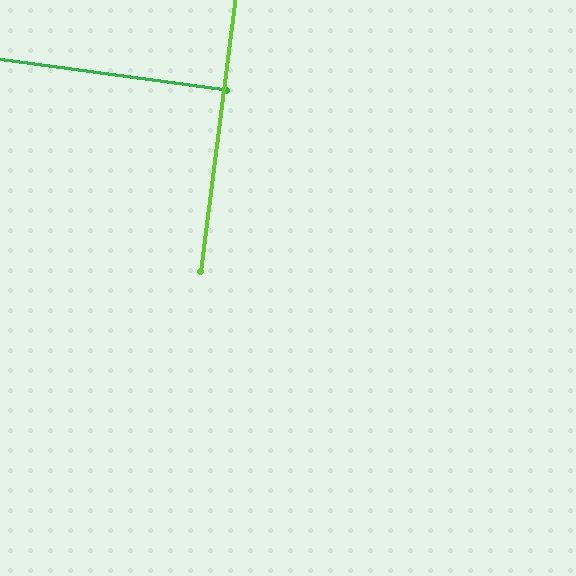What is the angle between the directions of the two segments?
Approximately 89 degrees.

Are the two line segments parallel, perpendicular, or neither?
Perpendicular — they meet at approximately 89°.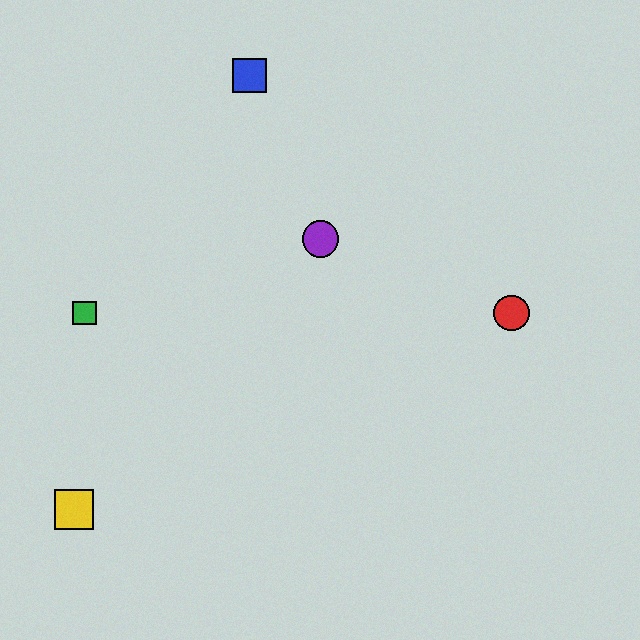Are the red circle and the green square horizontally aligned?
Yes, both are at y≈313.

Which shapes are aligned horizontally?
The red circle, the green square are aligned horizontally.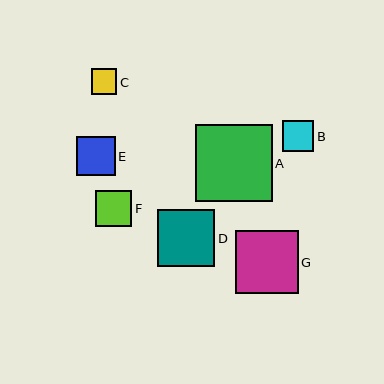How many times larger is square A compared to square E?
Square A is approximately 2.0 times the size of square E.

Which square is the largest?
Square A is the largest with a size of approximately 77 pixels.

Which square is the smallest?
Square C is the smallest with a size of approximately 26 pixels.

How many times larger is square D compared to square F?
Square D is approximately 1.6 times the size of square F.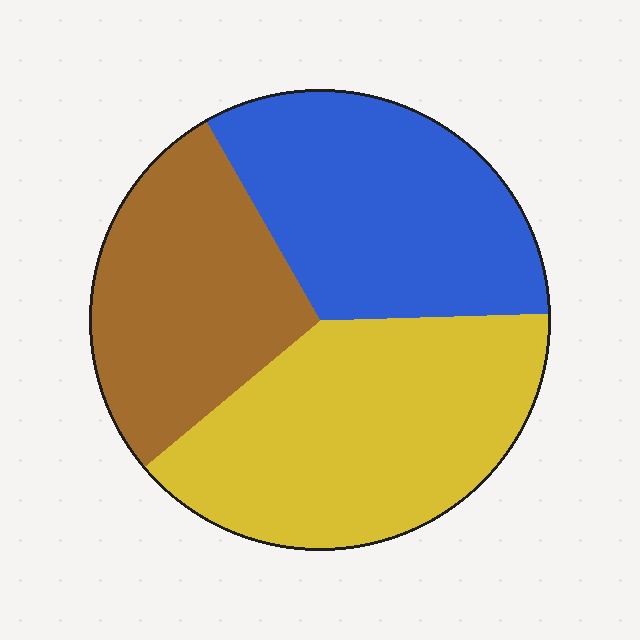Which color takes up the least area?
Brown, at roughly 30%.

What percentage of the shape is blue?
Blue takes up about one third (1/3) of the shape.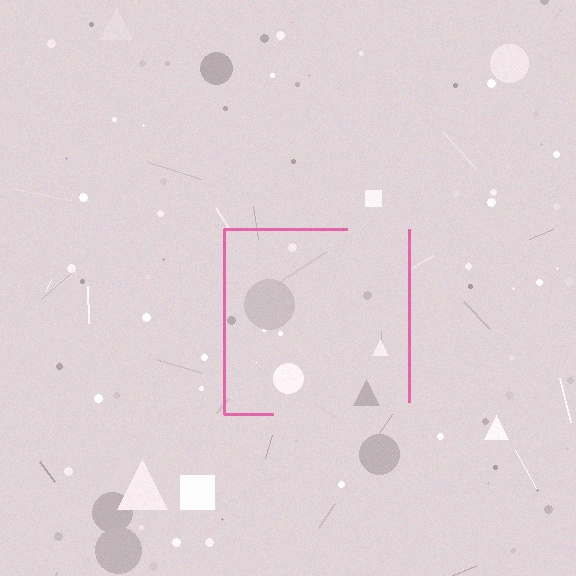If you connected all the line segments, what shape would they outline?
They would outline a square.